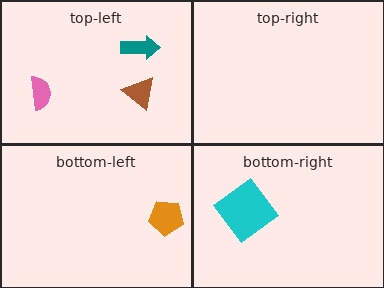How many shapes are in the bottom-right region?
1.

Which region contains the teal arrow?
The top-left region.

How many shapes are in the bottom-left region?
1.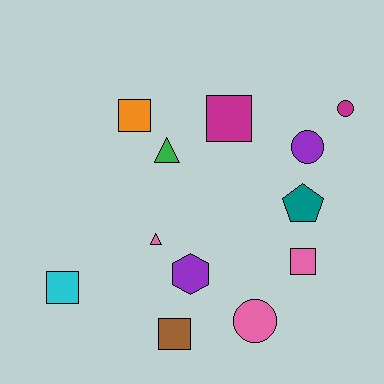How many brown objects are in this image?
There is 1 brown object.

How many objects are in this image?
There are 12 objects.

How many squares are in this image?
There are 5 squares.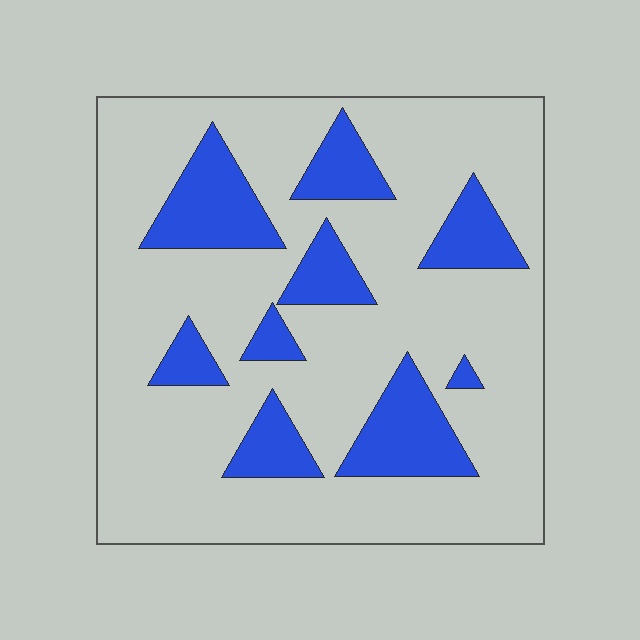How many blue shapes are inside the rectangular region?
9.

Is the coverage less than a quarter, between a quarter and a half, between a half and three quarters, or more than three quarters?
Less than a quarter.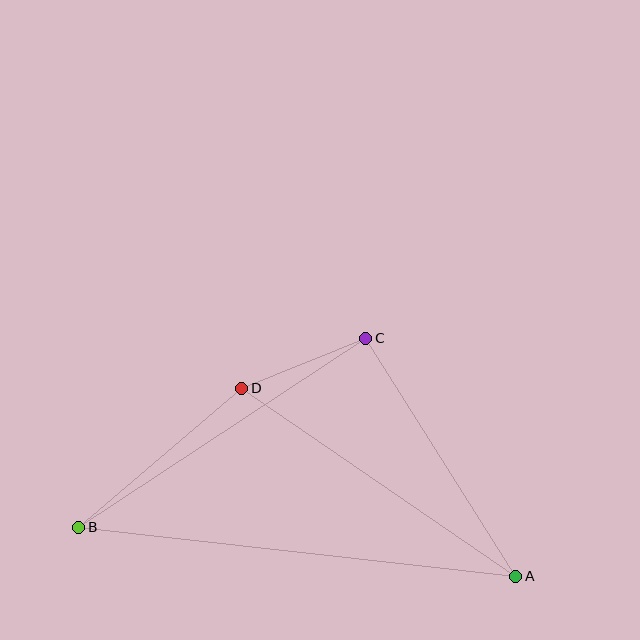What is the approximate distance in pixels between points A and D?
The distance between A and D is approximately 332 pixels.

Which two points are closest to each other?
Points C and D are closest to each other.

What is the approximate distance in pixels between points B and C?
The distance between B and C is approximately 344 pixels.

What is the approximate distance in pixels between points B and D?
The distance between B and D is approximately 214 pixels.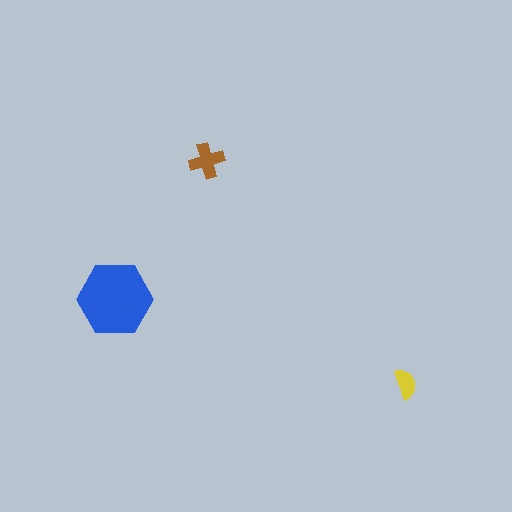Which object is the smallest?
The yellow semicircle.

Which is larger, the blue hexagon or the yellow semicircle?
The blue hexagon.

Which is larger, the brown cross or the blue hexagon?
The blue hexagon.